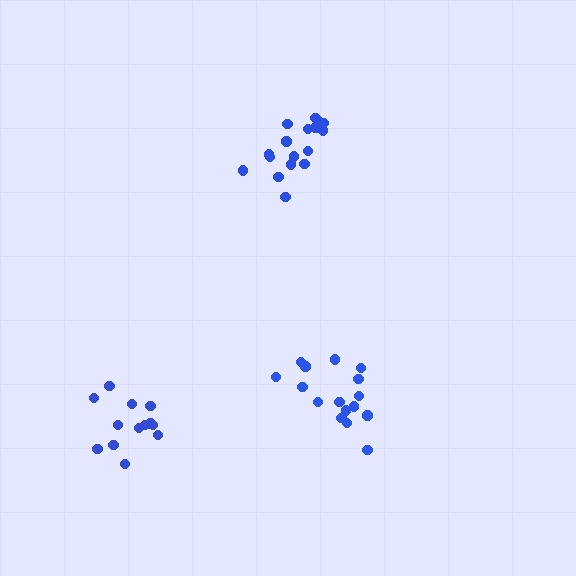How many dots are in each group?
Group 1: 16 dots, Group 2: 13 dots, Group 3: 17 dots (46 total).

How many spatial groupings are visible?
There are 3 spatial groupings.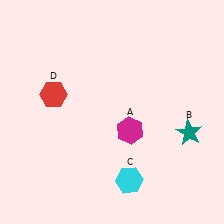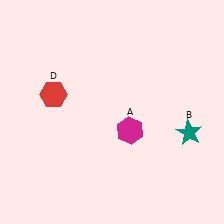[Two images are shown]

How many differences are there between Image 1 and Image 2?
There is 1 difference between the two images.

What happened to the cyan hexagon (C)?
The cyan hexagon (C) was removed in Image 2. It was in the bottom-right area of Image 1.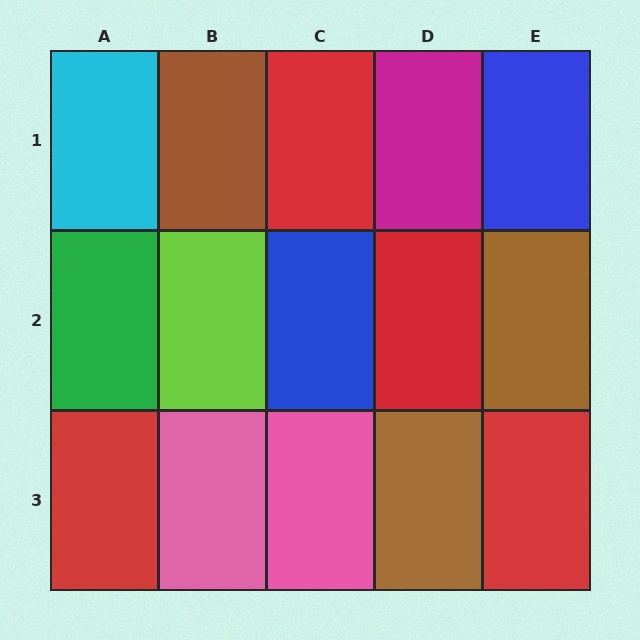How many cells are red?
4 cells are red.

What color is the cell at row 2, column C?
Blue.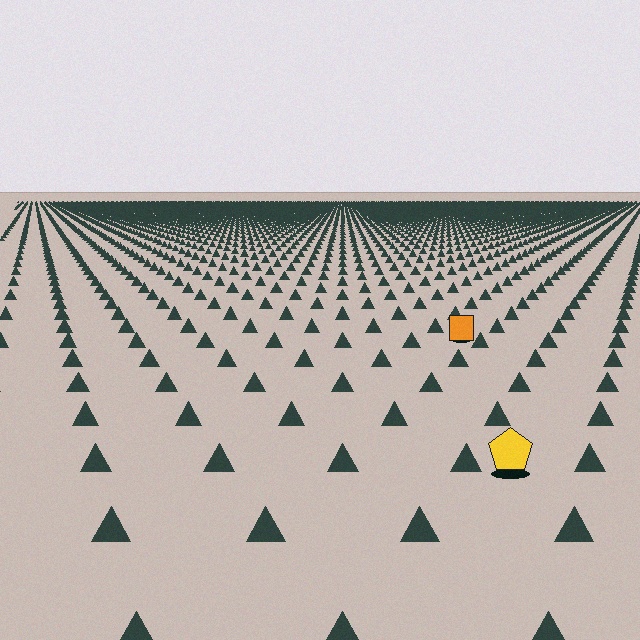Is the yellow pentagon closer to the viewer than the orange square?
Yes. The yellow pentagon is closer — you can tell from the texture gradient: the ground texture is coarser near it.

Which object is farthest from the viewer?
The orange square is farthest from the viewer. It appears smaller and the ground texture around it is denser.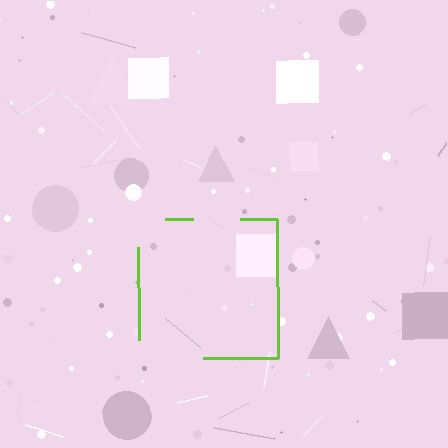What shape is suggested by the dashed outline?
The dashed outline suggests a square.